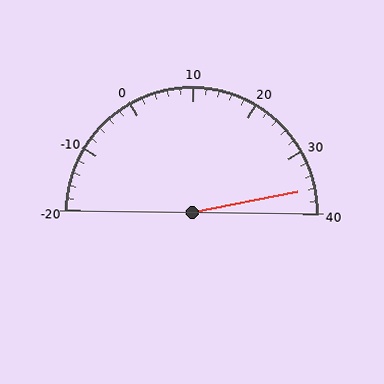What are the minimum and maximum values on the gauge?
The gauge ranges from -20 to 40.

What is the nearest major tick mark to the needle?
The nearest major tick mark is 40.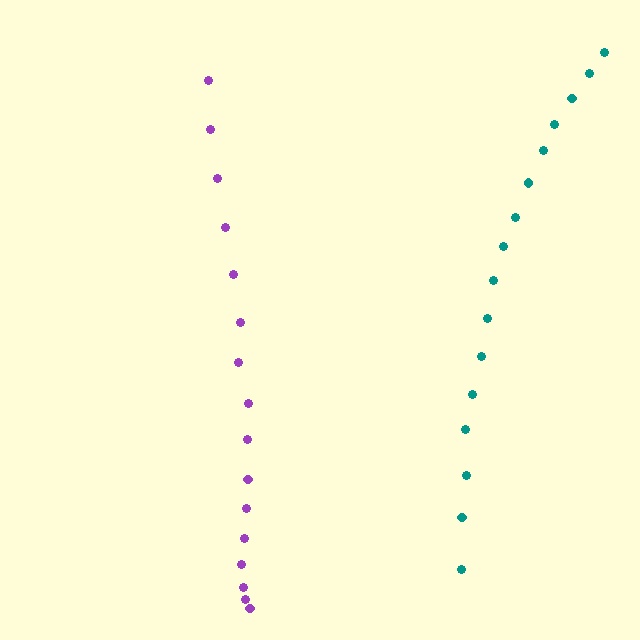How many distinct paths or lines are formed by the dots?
There are 2 distinct paths.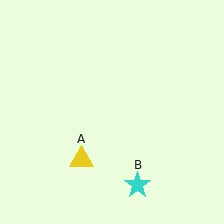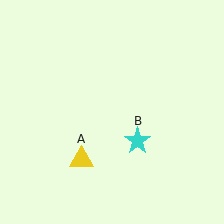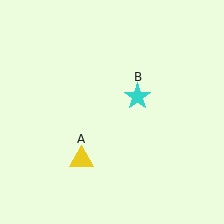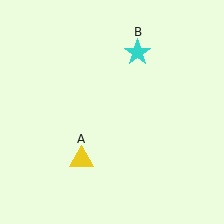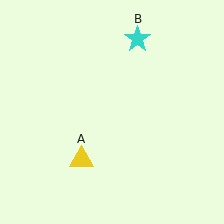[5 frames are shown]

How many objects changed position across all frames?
1 object changed position: cyan star (object B).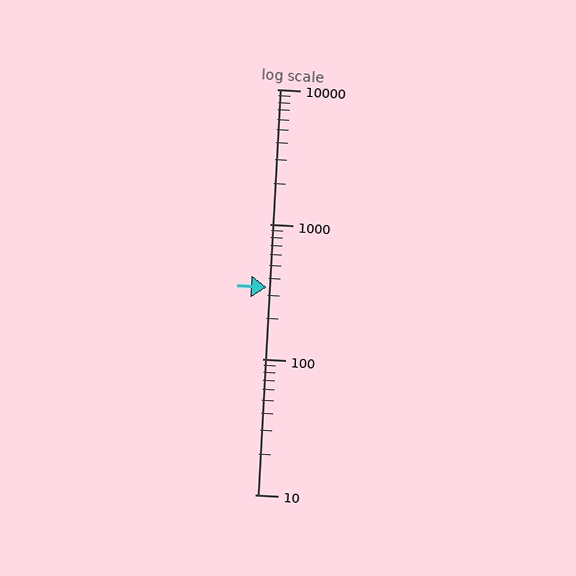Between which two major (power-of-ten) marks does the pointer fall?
The pointer is between 100 and 1000.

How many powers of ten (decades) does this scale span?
The scale spans 3 decades, from 10 to 10000.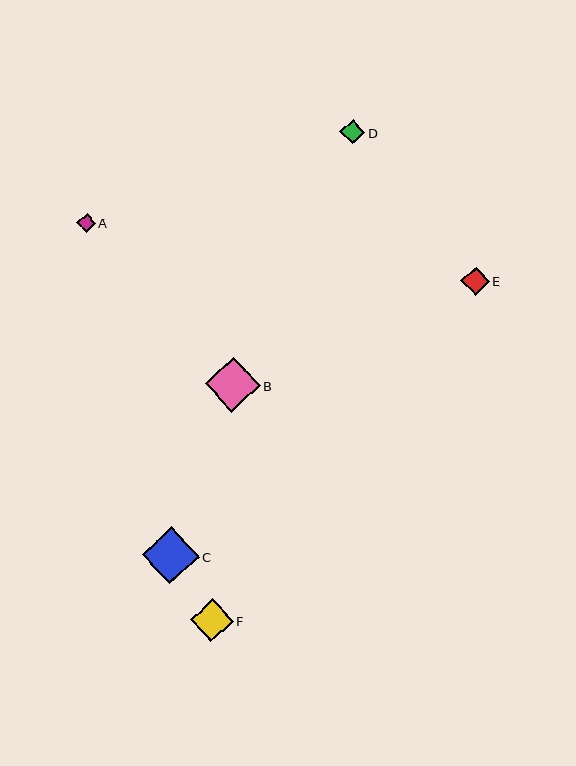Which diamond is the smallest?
Diamond A is the smallest with a size of approximately 19 pixels.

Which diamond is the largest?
Diamond C is the largest with a size of approximately 57 pixels.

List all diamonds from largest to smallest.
From largest to smallest: C, B, F, E, D, A.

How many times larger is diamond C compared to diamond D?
Diamond C is approximately 2.3 times the size of diamond D.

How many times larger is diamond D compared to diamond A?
Diamond D is approximately 1.3 times the size of diamond A.